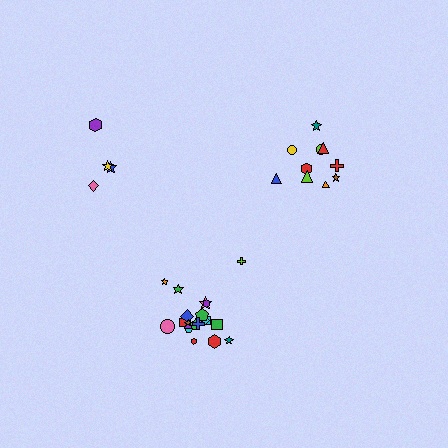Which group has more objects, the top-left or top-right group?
The top-right group.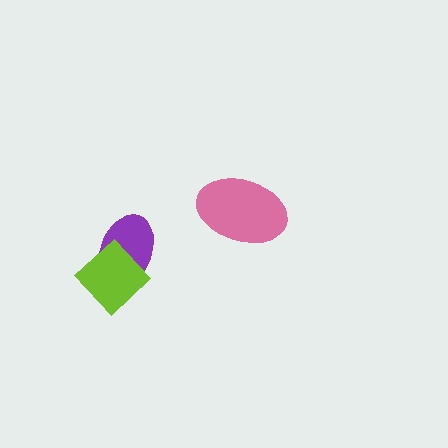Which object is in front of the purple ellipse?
The lime diamond is in front of the purple ellipse.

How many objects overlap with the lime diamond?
1 object overlaps with the lime diamond.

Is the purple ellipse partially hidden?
Yes, it is partially covered by another shape.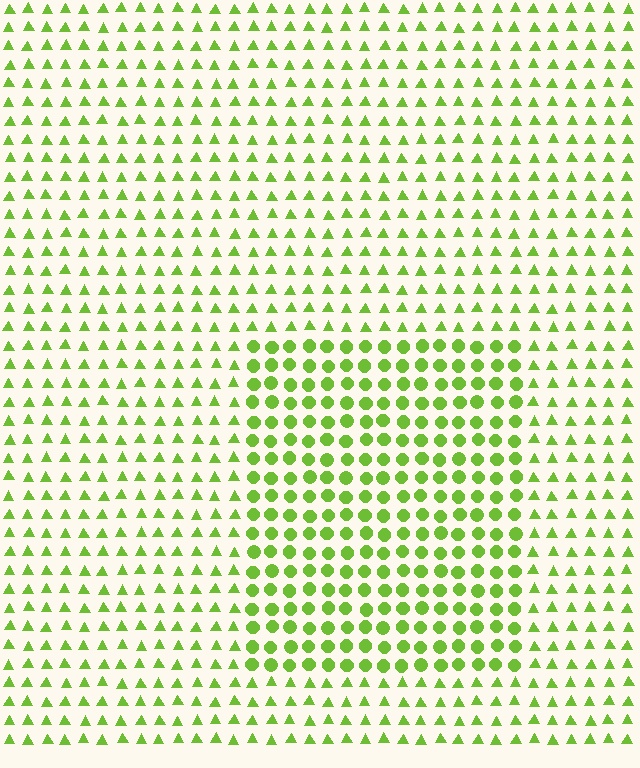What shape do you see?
I see a rectangle.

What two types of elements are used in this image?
The image uses circles inside the rectangle region and triangles outside it.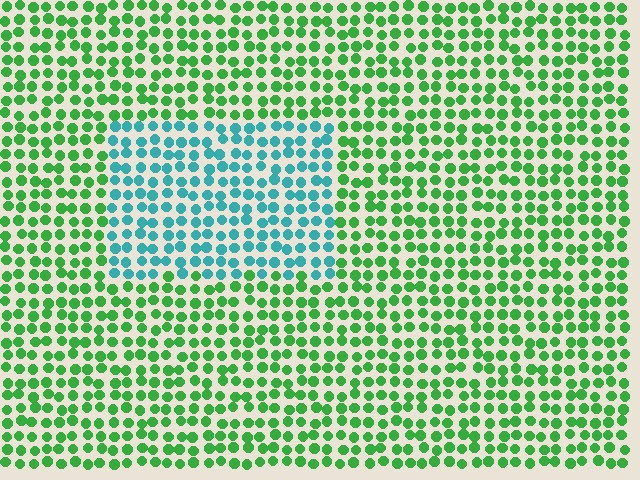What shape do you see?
I see a rectangle.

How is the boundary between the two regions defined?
The boundary is defined purely by a slight shift in hue (about 55 degrees). Spacing, size, and orientation are identical on both sides.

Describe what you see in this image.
The image is filled with small green elements in a uniform arrangement. A rectangle-shaped region is visible where the elements are tinted to a slightly different hue, forming a subtle color boundary.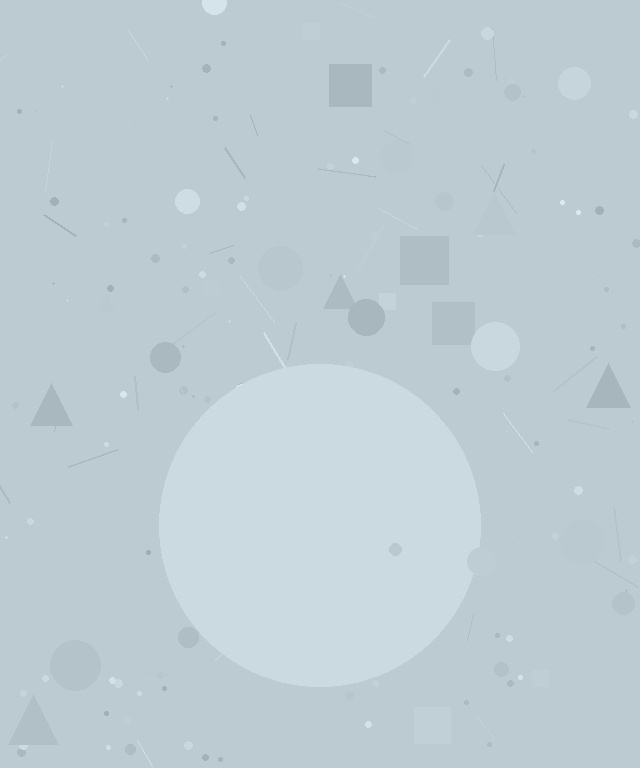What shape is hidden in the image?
A circle is hidden in the image.